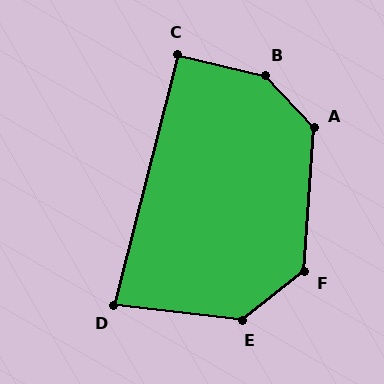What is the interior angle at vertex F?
Approximately 132 degrees (obtuse).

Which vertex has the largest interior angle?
B, at approximately 146 degrees.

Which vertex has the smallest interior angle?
D, at approximately 82 degrees.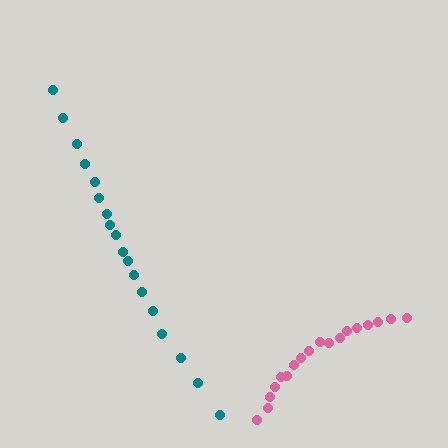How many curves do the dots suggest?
There are 2 distinct paths.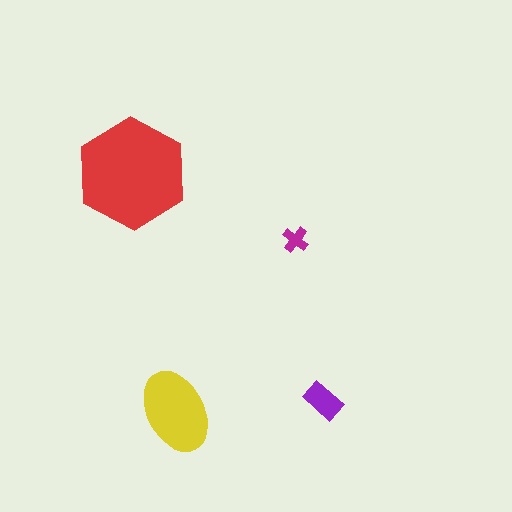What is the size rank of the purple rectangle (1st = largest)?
3rd.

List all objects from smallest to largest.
The magenta cross, the purple rectangle, the yellow ellipse, the red hexagon.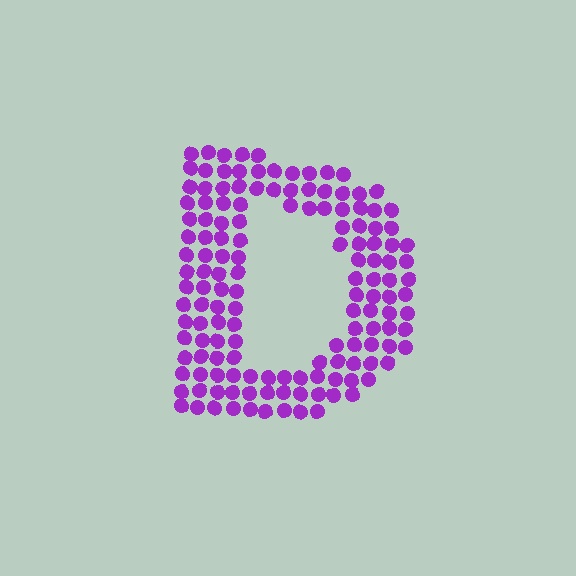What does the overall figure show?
The overall figure shows the letter D.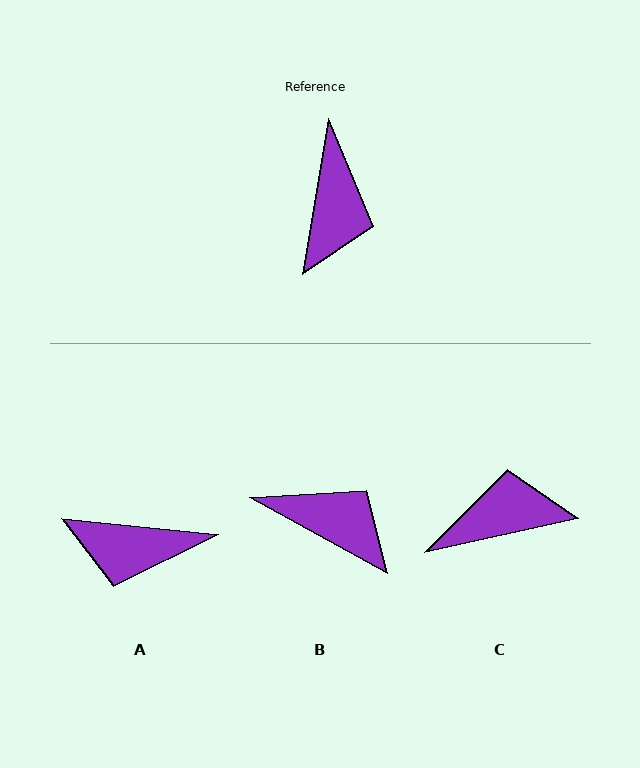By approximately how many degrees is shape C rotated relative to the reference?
Approximately 112 degrees counter-clockwise.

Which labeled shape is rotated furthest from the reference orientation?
C, about 112 degrees away.